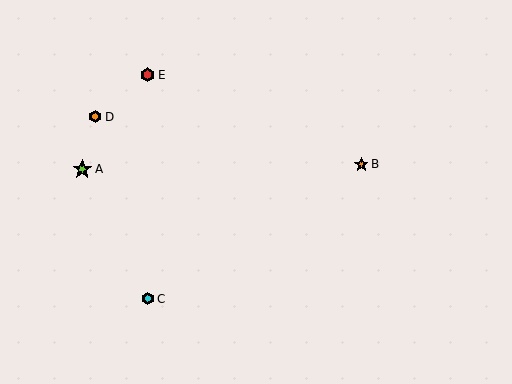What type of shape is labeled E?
Shape E is a red hexagon.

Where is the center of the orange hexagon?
The center of the orange hexagon is at (95, 117).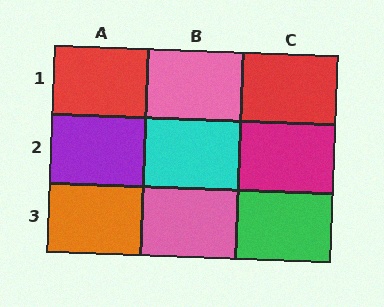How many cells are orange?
1 cell is orange.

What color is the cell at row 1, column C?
Red.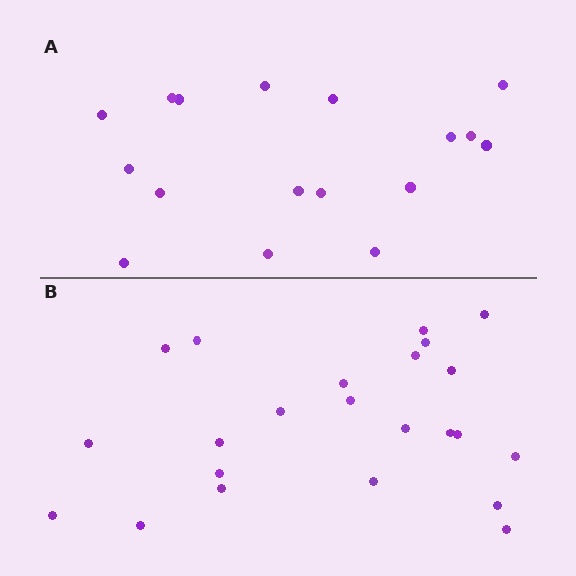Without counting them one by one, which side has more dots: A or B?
Region B (the bottom region) has more dots.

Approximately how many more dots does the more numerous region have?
Region B has about 6 more dots than region A.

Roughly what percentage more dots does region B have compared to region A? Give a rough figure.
About 35% more.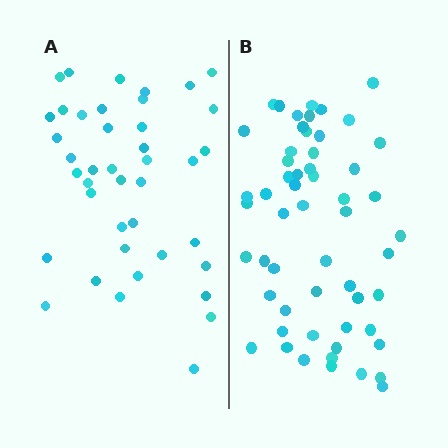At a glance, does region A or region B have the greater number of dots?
Region B (the right region) has more dots.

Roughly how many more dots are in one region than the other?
Region B has approximately 15 more dots than region A.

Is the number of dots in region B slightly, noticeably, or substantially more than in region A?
Region B has noticeably more, but not dramatically so. The ratio is roughly 1.4 to 1.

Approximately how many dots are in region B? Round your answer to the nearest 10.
About 60 dots. (The exact count is 56, which rounds to 60.)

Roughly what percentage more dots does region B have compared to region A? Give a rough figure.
About 35% more.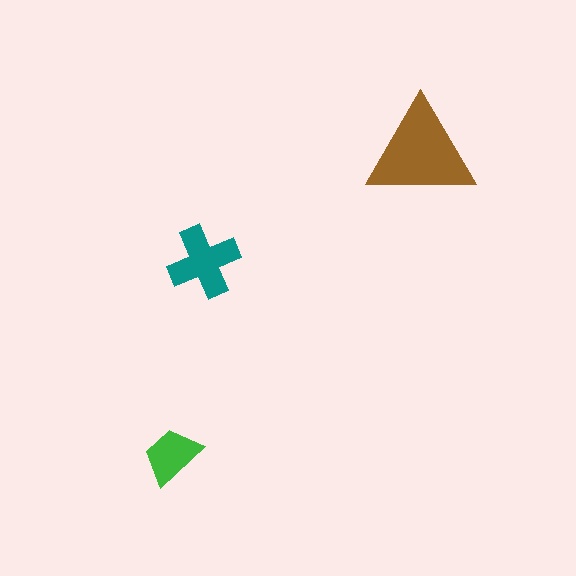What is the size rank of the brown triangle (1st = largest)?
1st.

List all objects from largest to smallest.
The brown triangle, the teal cross, the green trapezoid.